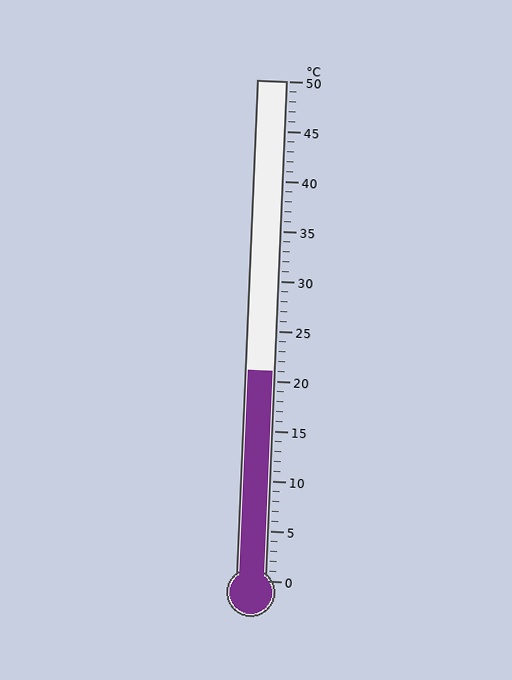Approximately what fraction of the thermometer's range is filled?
The thermometer is filled to approximately 40% of its range.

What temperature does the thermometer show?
The thermometer shows approximately 21°C.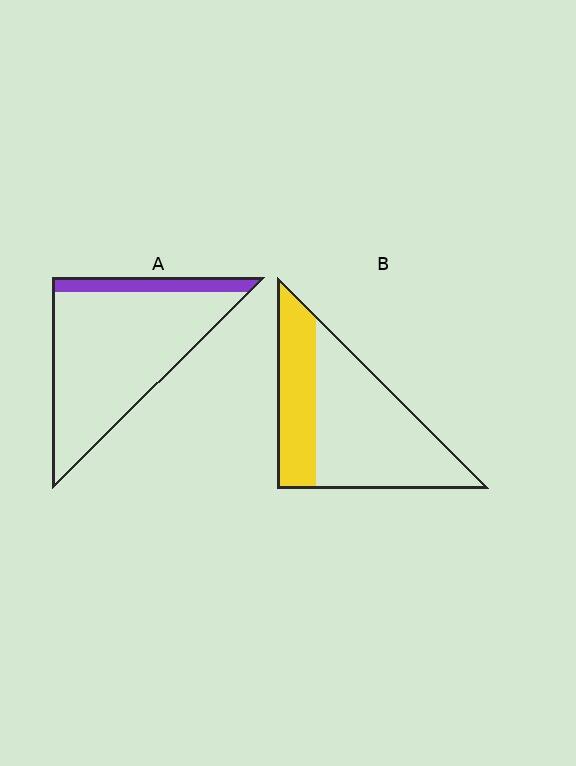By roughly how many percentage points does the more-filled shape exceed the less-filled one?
By roughly 20 percentage points (B over A).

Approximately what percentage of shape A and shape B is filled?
A is approximately 15% and B is approximately 35%.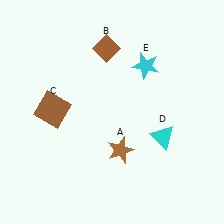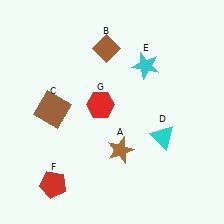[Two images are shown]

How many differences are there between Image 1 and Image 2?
There are 2 differences between the two images.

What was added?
A red pentagon (F), a red hexagon (G) were added in Image 2.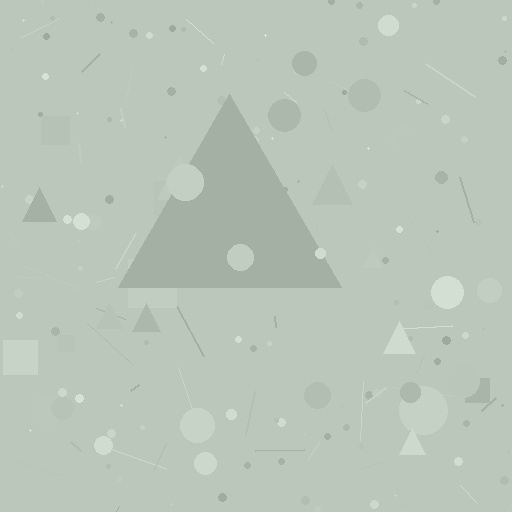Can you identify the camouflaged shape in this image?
The camouflaged shape is a triangle.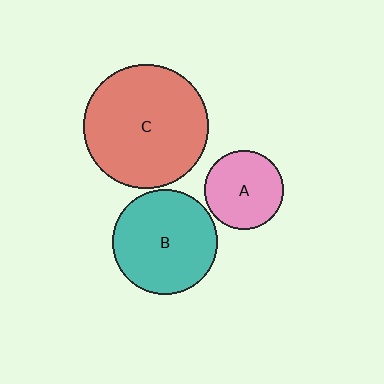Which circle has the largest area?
Circle C (red).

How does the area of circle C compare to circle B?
Approximately 1.4 times.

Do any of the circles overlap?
No, none of the circles overlap.